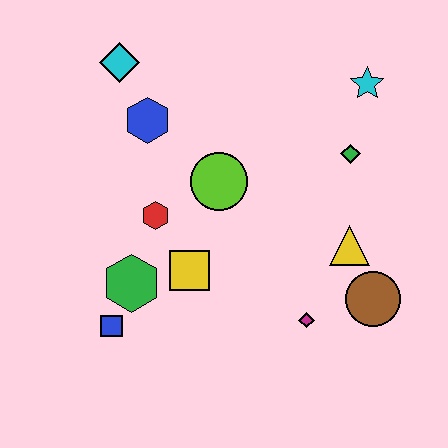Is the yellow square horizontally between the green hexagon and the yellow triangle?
Yes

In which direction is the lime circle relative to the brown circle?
The lime circle is to the left of the brown circle.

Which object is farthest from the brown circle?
The cyan diamond is farthest from the brown circle.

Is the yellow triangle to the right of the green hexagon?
Yes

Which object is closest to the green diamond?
The cyan star is closest to the green diamond.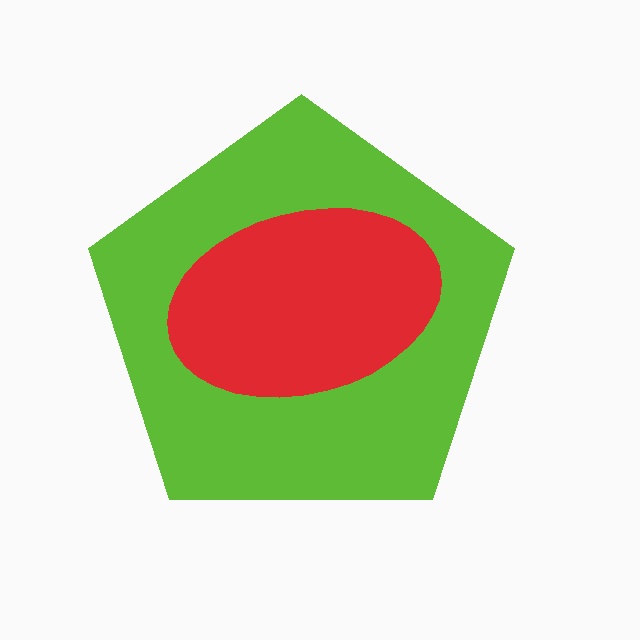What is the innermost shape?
The red ellipse.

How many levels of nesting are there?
2.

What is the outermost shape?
The lime pentagon.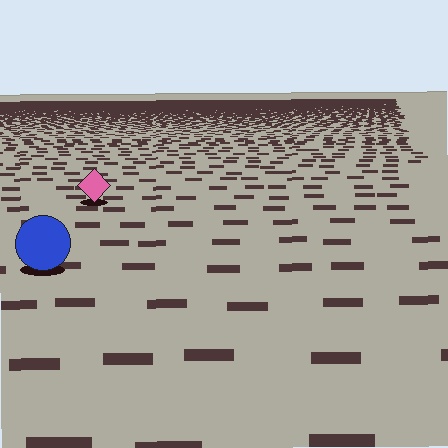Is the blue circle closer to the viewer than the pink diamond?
Yes. The blue circle is closer — you can tell from the texture gradient: the ground texture is coarser near it.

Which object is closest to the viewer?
The blue circle is closest. The texture marks near it are larger and more spread out.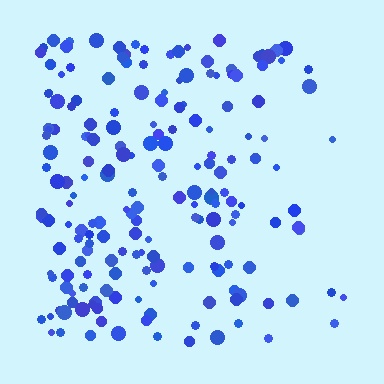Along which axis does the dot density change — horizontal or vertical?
Horizontal.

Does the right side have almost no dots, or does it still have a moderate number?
Still a moderate number, just noticeably fewer than the left.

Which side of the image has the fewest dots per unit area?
The right.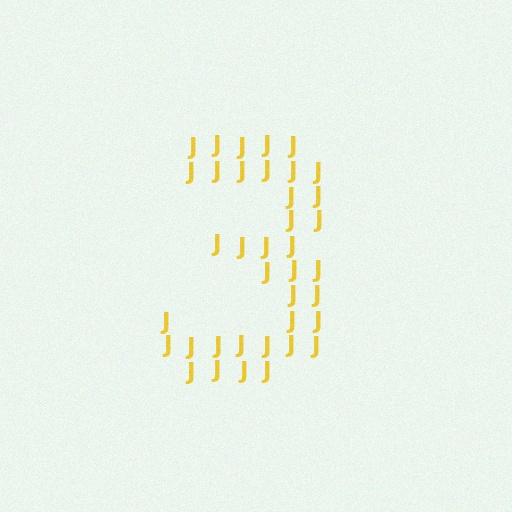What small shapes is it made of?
It is made of small letter J's.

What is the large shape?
The large shape is the digit 3.